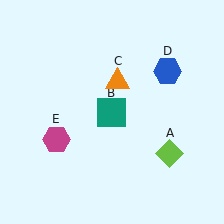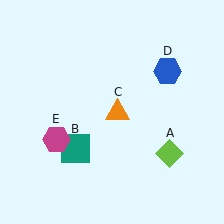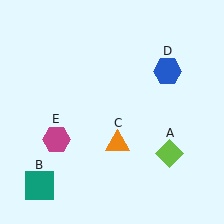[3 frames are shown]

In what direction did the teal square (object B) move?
The teal square (object B) moved down and to the left.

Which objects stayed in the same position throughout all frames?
Lime diamond (object A) and blue hexagon (object D) and magenta hexagon (object E) remained stationary.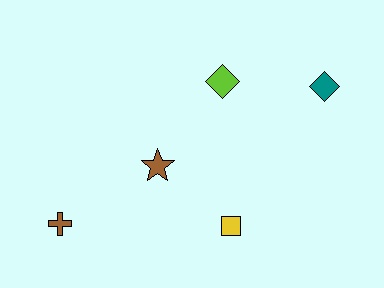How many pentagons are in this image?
There are no pentagons.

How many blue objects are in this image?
There are no blue objects.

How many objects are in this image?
There are 5 objects.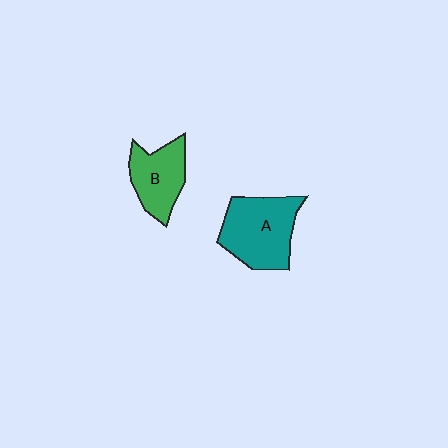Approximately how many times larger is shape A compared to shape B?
Approximately 1.4 times.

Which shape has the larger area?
Shape A (teal).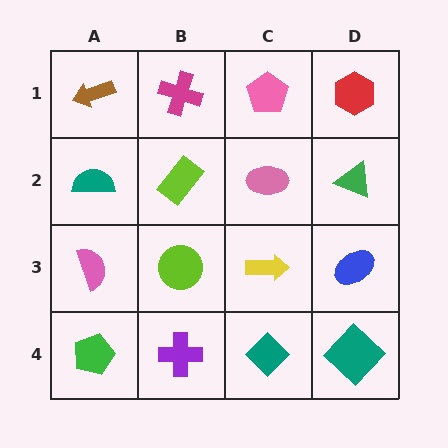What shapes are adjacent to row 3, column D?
A green triangle (row 2, column D), a teal diamond (row 4, column D), a yellow arrow (row 3, column C).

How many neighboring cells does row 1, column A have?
2.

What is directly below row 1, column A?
A teal semicircle.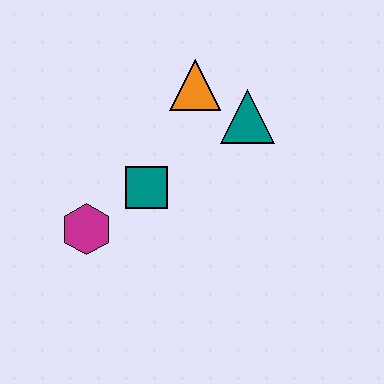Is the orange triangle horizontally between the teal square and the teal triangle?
Yes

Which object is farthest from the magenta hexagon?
The teal triangle is farthest from the magenta hexagon.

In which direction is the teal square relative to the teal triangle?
The teal square is to the left of the teal triangle.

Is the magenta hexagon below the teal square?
Yes